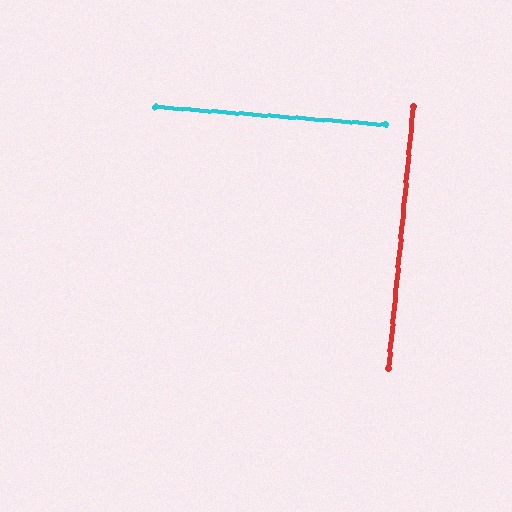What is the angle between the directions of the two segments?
Approximately 89 degrees.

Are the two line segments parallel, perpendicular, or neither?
Perpendicular — they meet at approximately 89°.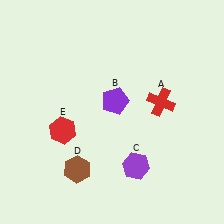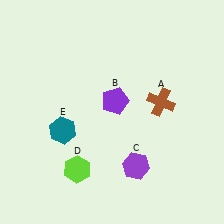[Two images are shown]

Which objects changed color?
A changed from red to brown. D changed from brown to lime. E changed from red to teal.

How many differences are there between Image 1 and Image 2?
There are 3 differences between the two images.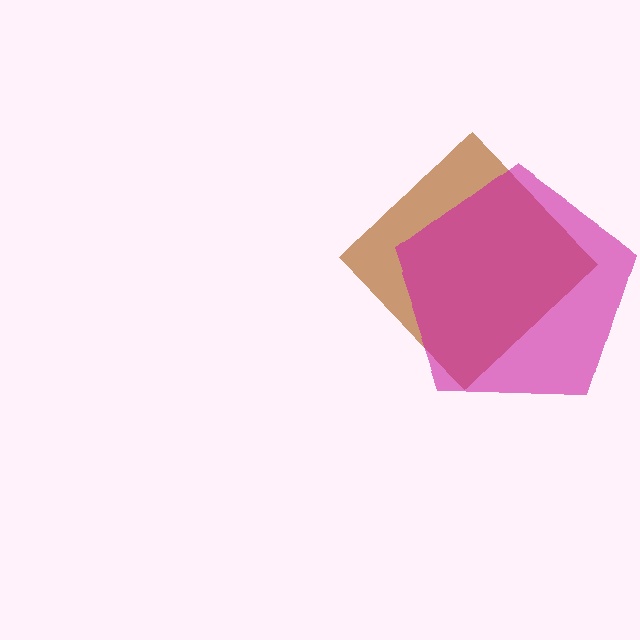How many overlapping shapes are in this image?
There are 2 overlapping shapes in the image.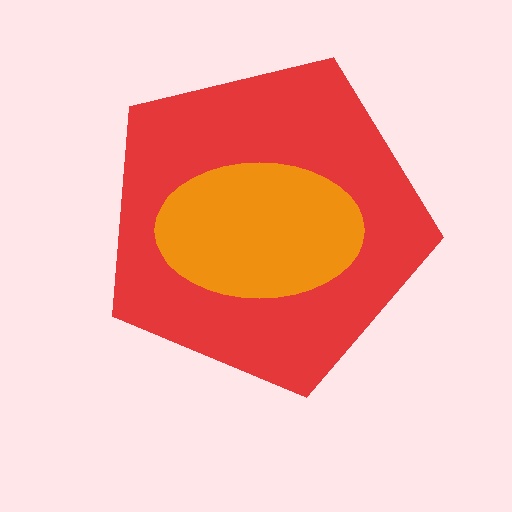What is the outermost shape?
The red pentagon.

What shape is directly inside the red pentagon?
The orange ellipse.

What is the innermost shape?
The orange ellipse.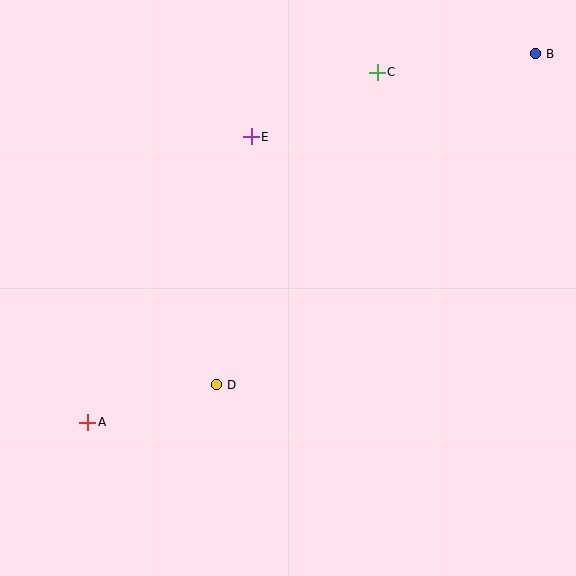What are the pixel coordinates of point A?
Point A is at (87, 422).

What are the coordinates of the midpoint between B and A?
The midpoint between B and A is at (312, 238).